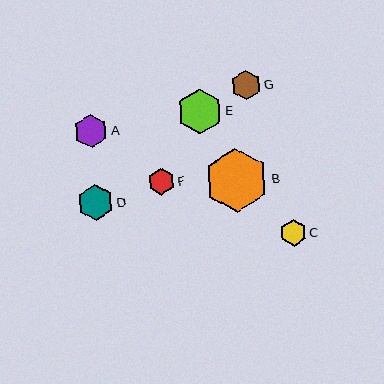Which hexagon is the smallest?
Hexagon C is the smallest with a size of approximately 26 pixels.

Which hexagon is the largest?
Hexagon B is the largest with a size of approximately 64 pixels.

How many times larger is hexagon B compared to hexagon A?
Hexagon B is approximately 1.9 times the size of hexagon A.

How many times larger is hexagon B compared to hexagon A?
Hexagon B is approximately 1.9 times the size of hexagon A.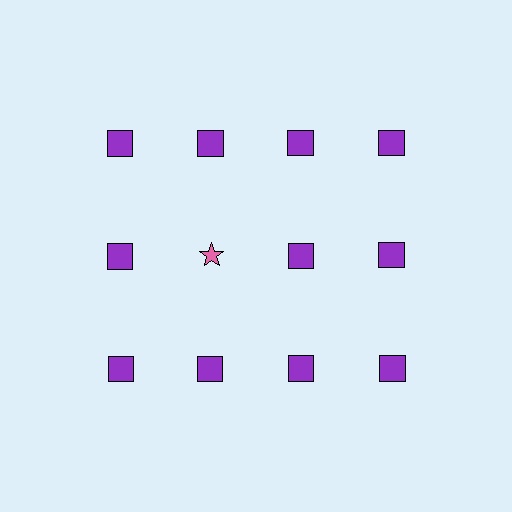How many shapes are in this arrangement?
There are 12 shapes arranged in a grid pattern.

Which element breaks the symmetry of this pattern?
The pink star in the second row, second from left column breaks the symmetry. All other shapes are purple squares.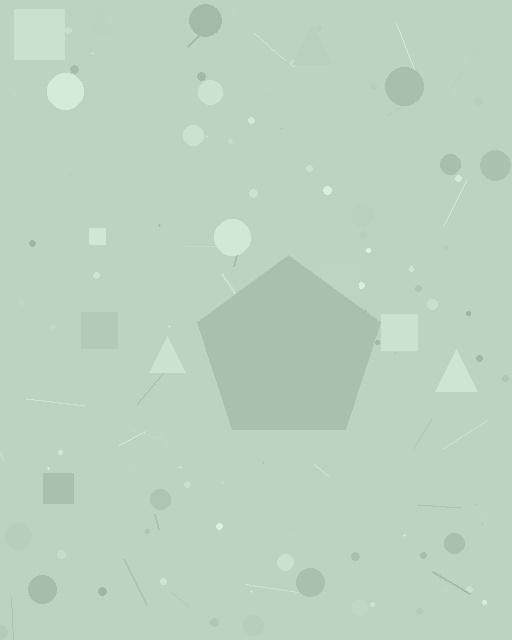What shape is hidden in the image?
A pentagon is hidden in the image.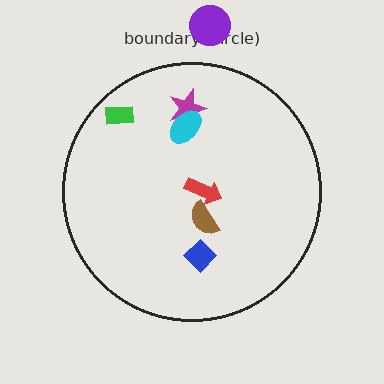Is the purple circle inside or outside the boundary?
Outside.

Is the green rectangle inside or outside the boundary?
Inside.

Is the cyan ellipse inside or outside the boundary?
Inside.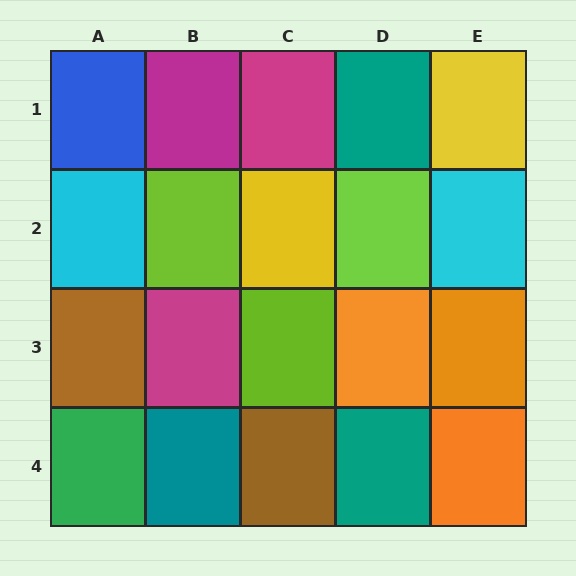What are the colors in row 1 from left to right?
Blue, magenta, magenta, teal, yellow.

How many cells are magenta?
3 cells are magenta.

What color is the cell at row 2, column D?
Lime.